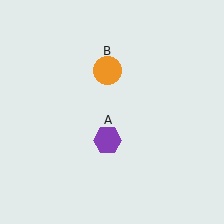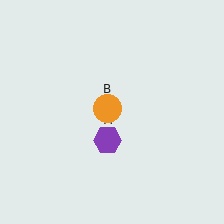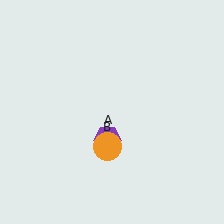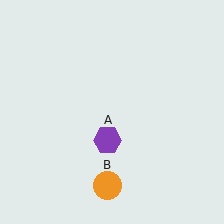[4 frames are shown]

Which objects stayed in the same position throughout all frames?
Purple hexagon (object A) remained stationary.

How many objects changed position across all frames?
1 object changed position: orange circle (object B).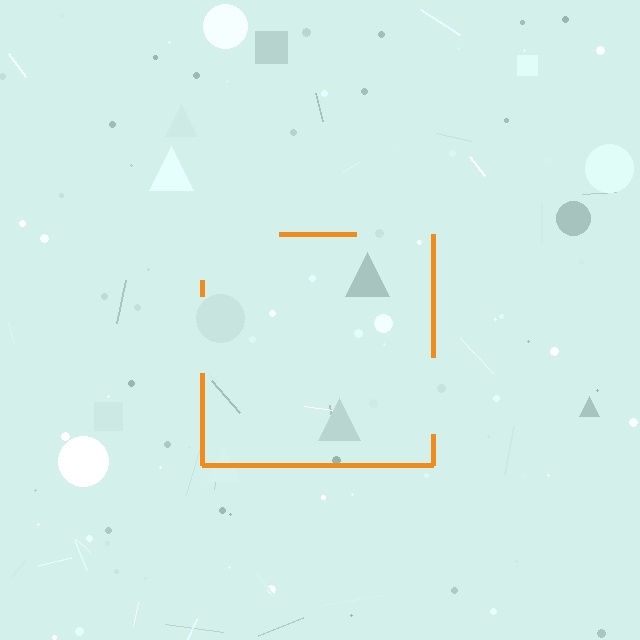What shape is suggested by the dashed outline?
The dashed outline suggests a square.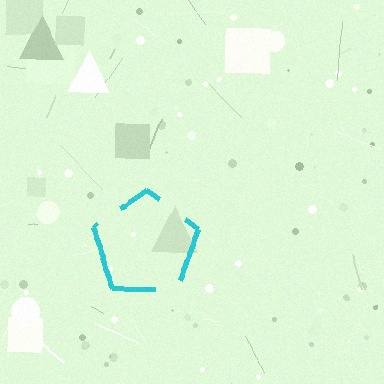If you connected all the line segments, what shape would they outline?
They would outline a pentagon.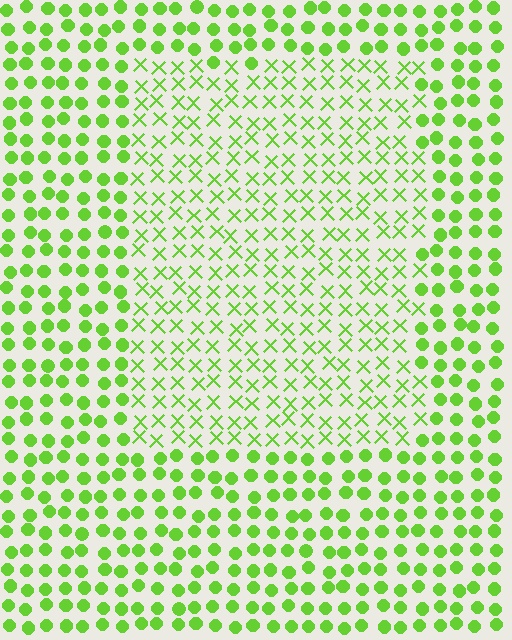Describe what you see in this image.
The image is filled with small lime elements arranged in a uniform grid. A rectangle-shaped region contains X marks, while the surrounding area contains circles. The boundary is defined purely by the change in element shape.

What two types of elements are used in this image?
The image uses X marks inside the rectangle region and circles outside it.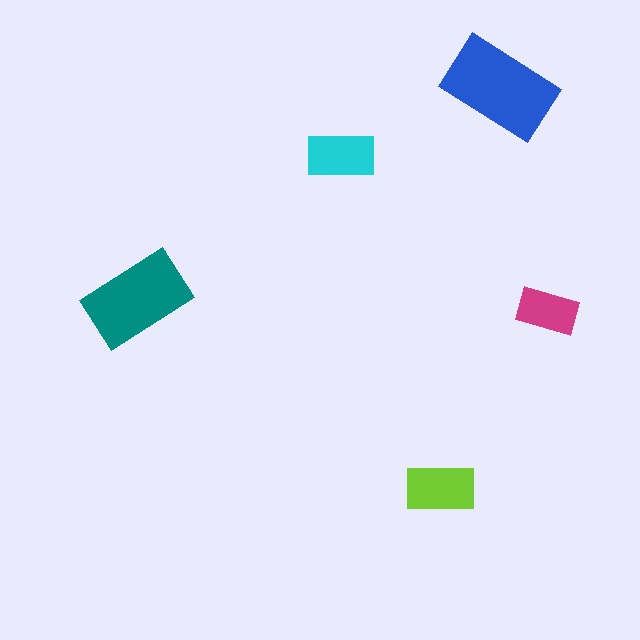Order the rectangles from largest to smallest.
the blue one, the teal one, the lime one, the cyan one, the magenta one.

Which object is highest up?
The blue rectangle is topmost.